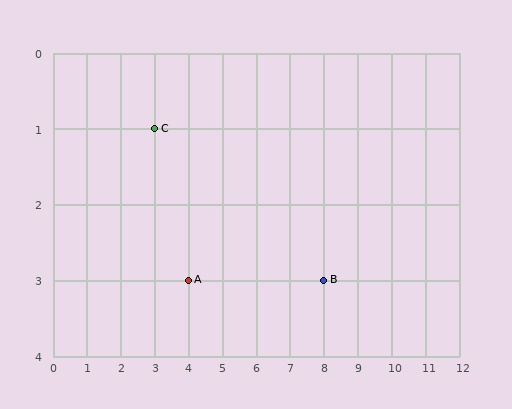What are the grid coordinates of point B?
Point B is at grid coordinates (8, 3).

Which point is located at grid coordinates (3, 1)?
Point C is at (3, 1).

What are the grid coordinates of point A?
Point A is at grid coordinates (4, 3).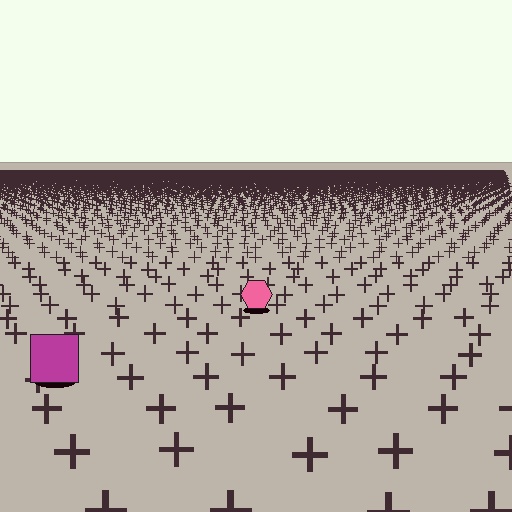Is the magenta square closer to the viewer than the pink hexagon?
Yes. The magenta square is closer — you can tell from the texture gradient: the ground texture is coarser near it.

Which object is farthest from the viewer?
The pink hexagon is farthest from the viewer. It appears smaller and the ground texture around it is denser.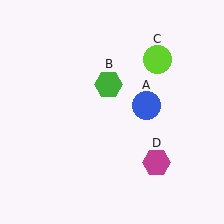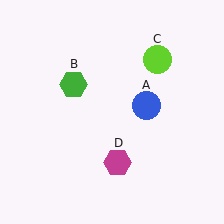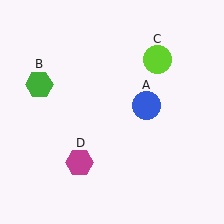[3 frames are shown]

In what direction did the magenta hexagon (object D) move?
The magenta hexagon (object D) moved left.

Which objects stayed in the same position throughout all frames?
Blue circle (object A) and lime circle (object C) remained stationary.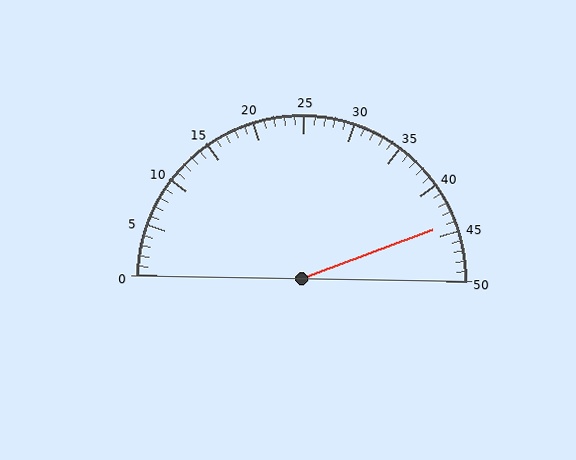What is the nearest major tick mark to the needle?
The nearest major tick mark is 45.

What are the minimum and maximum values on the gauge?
The gauge ranges from 0 to 50.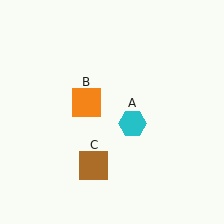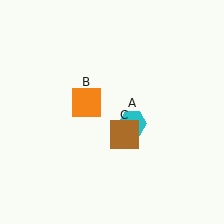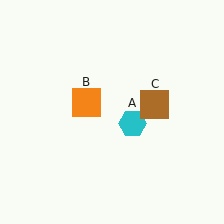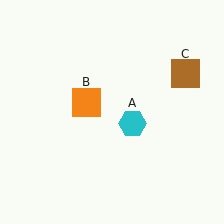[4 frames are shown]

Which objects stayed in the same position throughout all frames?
Cyan hexagon (object A) and orange square (object B) remained stationary.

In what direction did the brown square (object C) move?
The brown square (object C) moved up and to the right.